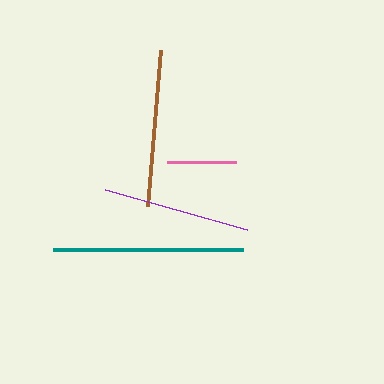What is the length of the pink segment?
The pink segment is approximately 69 pixels long.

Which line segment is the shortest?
The pink line is the shortest at approximately 69 pixels.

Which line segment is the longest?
The teal line is the longest at approximately 190 pixels.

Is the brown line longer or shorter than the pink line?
The brown line is longer than the pink line.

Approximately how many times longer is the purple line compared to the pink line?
The purple line is approximately 2.1 times the length of the pink line.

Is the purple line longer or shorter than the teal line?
The teal line is longer than the purple line.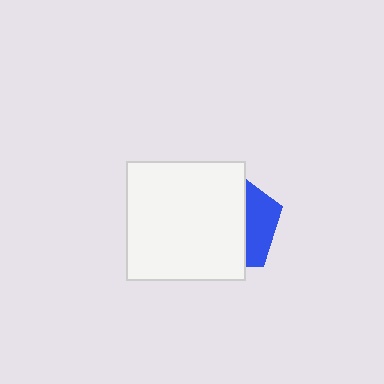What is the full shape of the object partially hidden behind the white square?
The partially hidden object is a blue pentagon.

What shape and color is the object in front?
The object in front is a white square.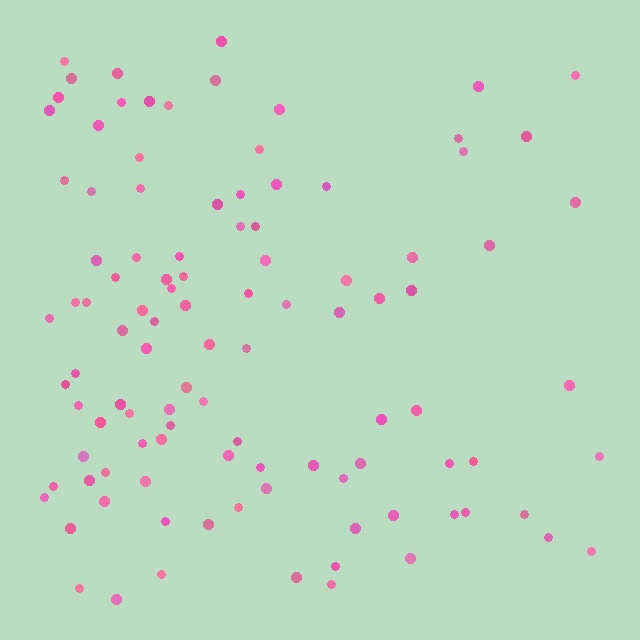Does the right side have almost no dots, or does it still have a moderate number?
Still a moderate number, just noticeably fewer than the left.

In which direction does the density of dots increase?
From right to left, with the left side densest.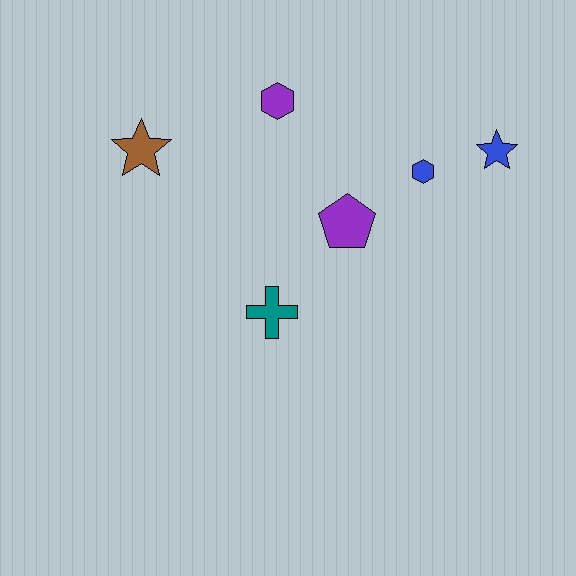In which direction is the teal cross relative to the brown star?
The teal cross is below the brown star.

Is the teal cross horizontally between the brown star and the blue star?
Yes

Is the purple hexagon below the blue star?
No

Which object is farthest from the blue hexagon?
The brown star is farthest from the blue hexagon.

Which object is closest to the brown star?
The purple hexagon is closest to the brown star.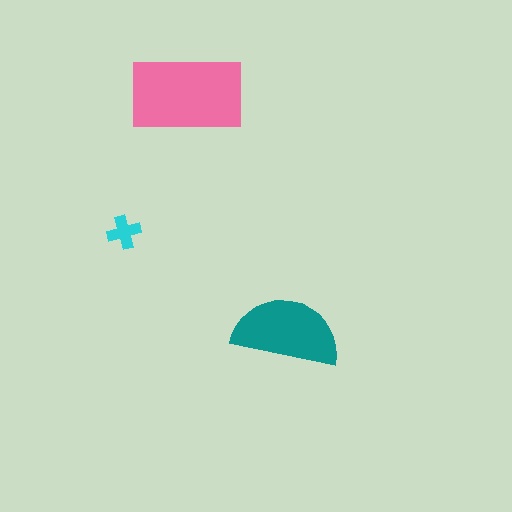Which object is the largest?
The pink rectangle.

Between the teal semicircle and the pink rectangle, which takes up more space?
The pink rectangle.